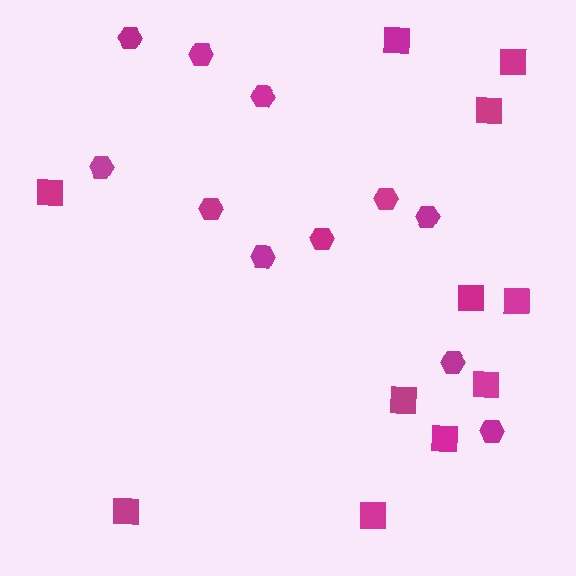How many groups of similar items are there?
There are 2 groups: one group of hexagons (11) and one group of squares (11).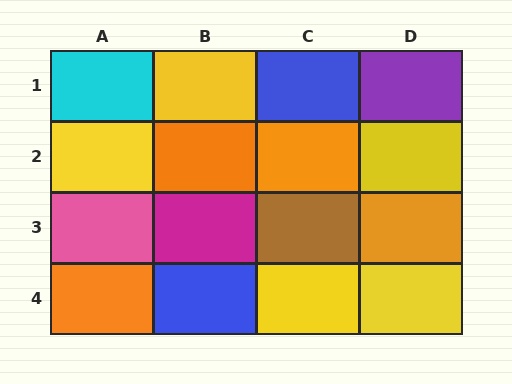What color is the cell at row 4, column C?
Yellow.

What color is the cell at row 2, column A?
Yellow.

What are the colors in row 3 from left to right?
Pink, magenta, brown, orange.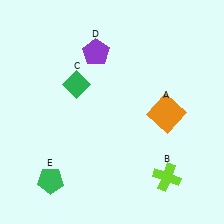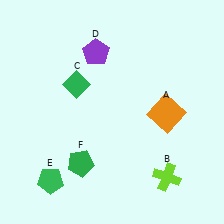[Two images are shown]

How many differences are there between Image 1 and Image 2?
There is 1 difference between the two images.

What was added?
A green pentagon (F) was added in Image 2.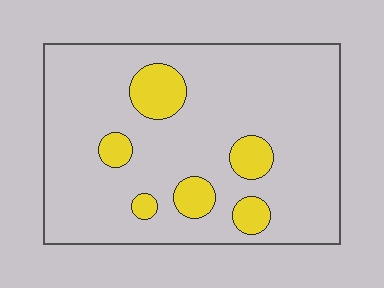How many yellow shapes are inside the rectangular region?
6.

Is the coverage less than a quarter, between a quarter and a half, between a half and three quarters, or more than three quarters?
Less than a quarter.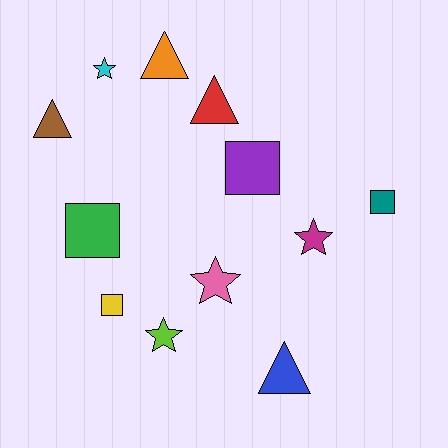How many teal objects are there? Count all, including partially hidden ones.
There is 1 teal object.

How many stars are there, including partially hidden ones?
There are 4 stars.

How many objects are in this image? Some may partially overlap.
There are 12 objects.